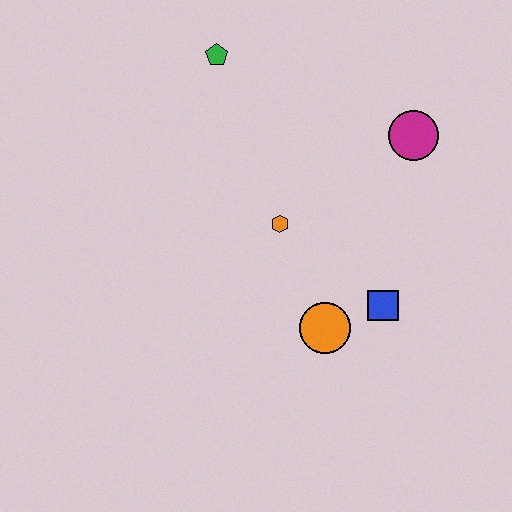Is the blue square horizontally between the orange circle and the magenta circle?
Yes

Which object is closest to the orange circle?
The blue square is closest to the orange circle.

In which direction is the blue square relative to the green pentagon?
The blue square is below the green pentagon.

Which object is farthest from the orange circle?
The green pentagon is farthest from the orange circle.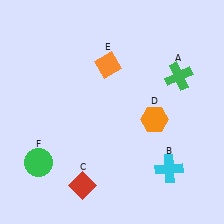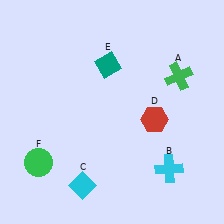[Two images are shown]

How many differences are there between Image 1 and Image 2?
There are 3 differences between the two images.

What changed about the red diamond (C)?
In Image 1, C is red. In Image 2, it changed to cyan.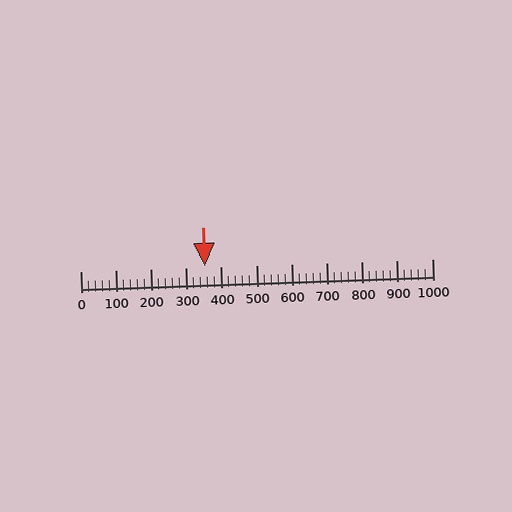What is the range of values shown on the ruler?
The ruler shows values from 0 to 1000.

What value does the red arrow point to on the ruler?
The red arrow points to approximately 355.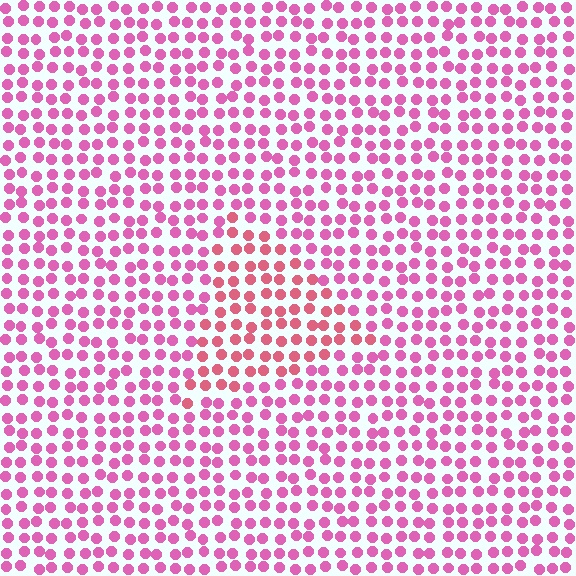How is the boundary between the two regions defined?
The boundary is defined purely by a slight shift in hue (about 27 degrees). Spacing, size, and orientation are identical on both sides.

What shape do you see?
I see a triangle.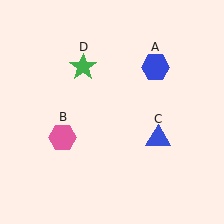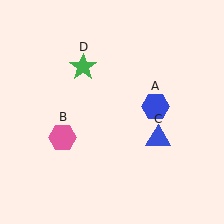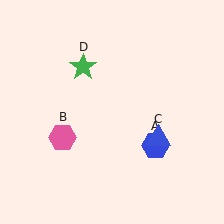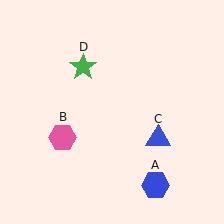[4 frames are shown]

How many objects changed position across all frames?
1 object changed position: blue hexagon (object A).